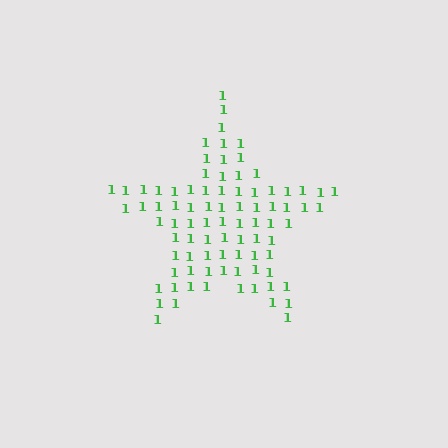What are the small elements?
The small elements are digit 1's.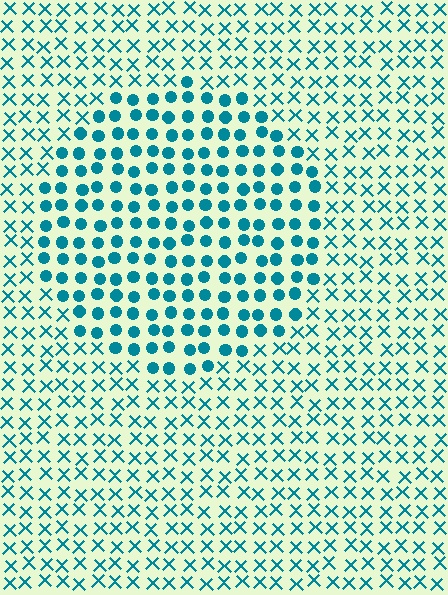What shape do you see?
I see a circle.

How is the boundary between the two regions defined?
The boundary is defined by a change in element shape: circles inside vs. X marks outside. All elements share the same color and spacing.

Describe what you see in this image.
The image is filled with small teal elements arranged in a uniform grid. A circle-shaped region contains circles, while the surrounding area contains X marks. The boundary is defined purely by the change in element shape.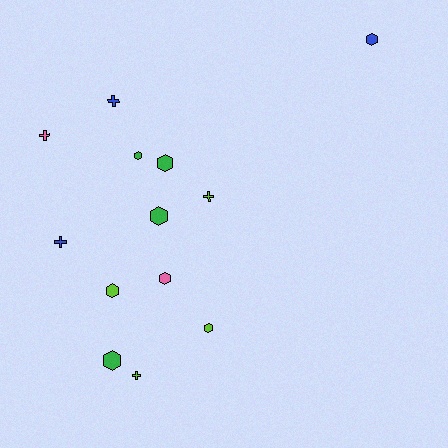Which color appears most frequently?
Lime, with 4 objects.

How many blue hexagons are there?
There is 1 blue hexagon.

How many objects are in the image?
There are 13 objects.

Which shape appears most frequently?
Hexagon, with 8 objects.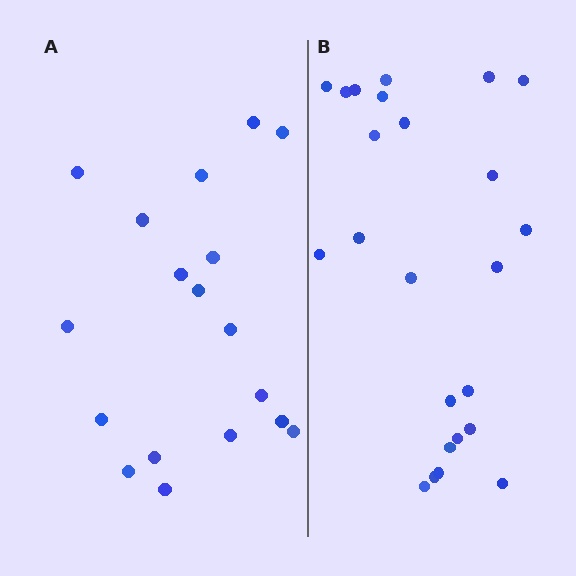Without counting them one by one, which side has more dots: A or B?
Region B (the right region) has more dots.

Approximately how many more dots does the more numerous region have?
Region B has about 6 more dots than region A.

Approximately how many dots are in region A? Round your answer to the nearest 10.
About 20 dots. (The exact count is 18, which rounds to 20.)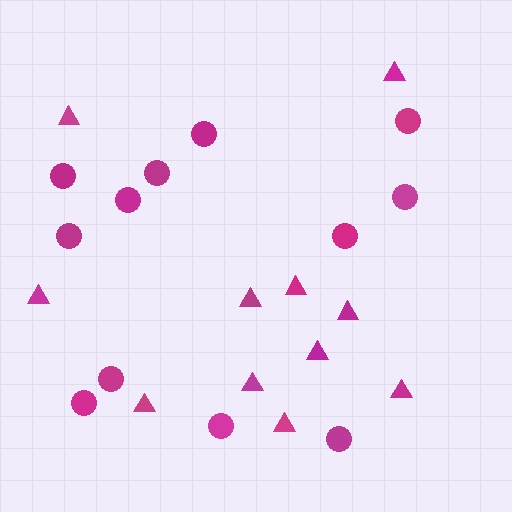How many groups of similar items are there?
There are 2 groups: one group of triangles (11) and one group of circles (12).